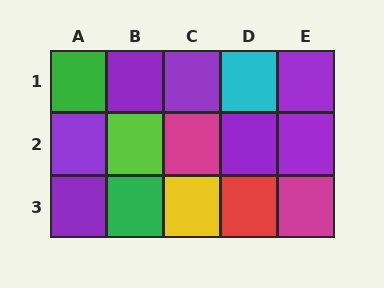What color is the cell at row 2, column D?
Purple.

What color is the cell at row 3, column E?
Magenta.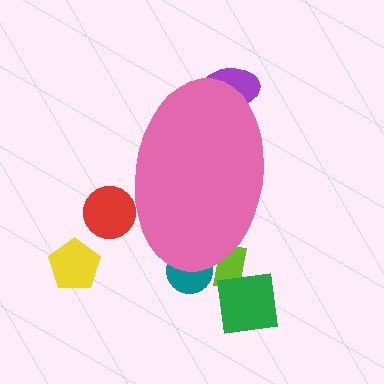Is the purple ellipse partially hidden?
Yes, the purple ellipse is partially hidden behind the pink ellipse.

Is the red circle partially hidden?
Yes, the red circle is partially hidden behind the pink ellipse.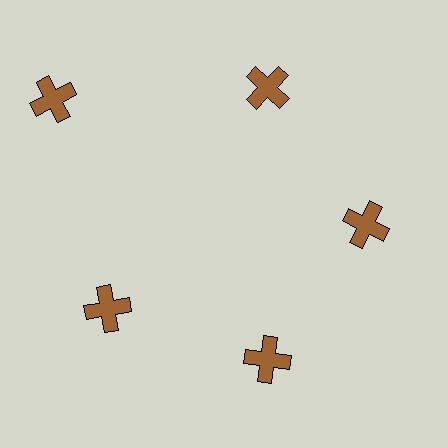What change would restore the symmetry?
The symmetry would be restored by moving it inward, back onto the ring so that all 5 crosses sit at equal angles and equal distance from the center.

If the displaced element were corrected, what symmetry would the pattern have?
It would have 5-fold rotational symmetry — the pattern would map onto itself every 72 degrees.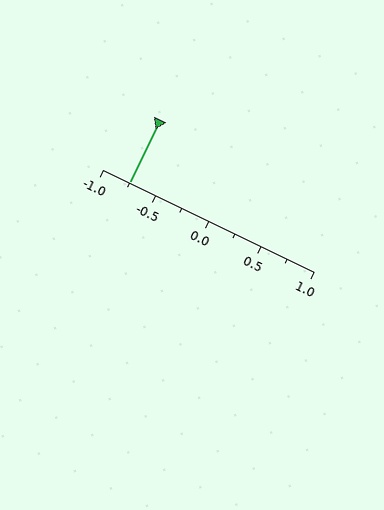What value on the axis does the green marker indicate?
The marker indicates approximately -0.75.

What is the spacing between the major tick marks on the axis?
The major ticks are spaced 0.5 apart.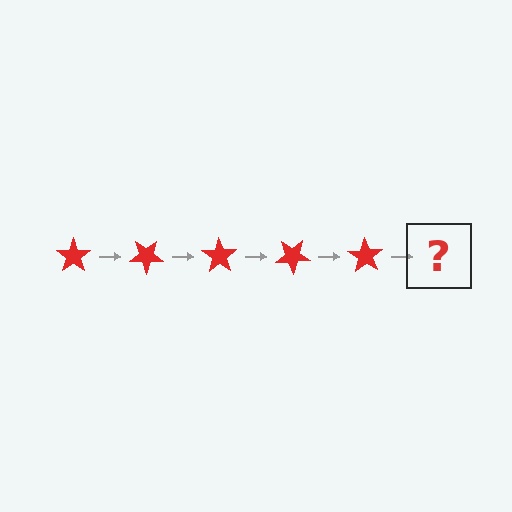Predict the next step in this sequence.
The next step is a red star rotated 175 degrees.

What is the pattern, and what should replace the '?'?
The pattern is that the star rotates 35 degrees each step. The '?' should be a red star rotated 175 degrees.